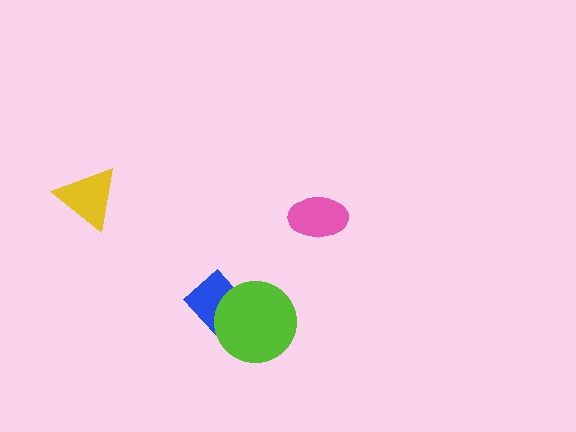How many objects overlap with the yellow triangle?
0 objects overlap with the yellow triangle.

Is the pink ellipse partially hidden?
No, no other shape covers it.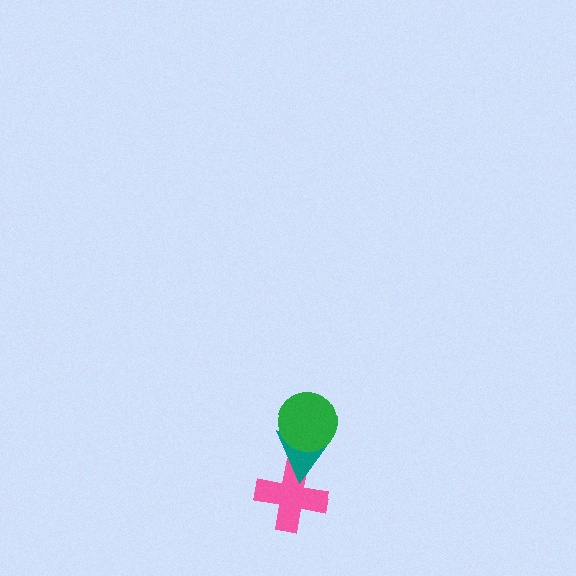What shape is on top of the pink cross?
The teal triangle is on top of the pink cross.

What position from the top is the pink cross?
The pink cross is 3rd from the top.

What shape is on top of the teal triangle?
The green circle is on top of the teal triangle.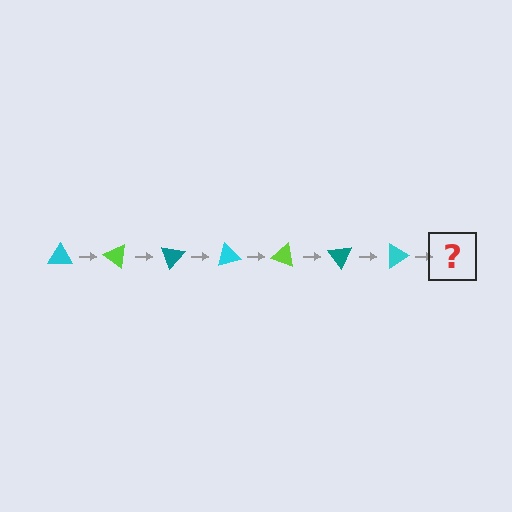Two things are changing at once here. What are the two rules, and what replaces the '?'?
The two rules are that it rotates 35 degrees each step and the color cycles through cyan, lime, and teal. The '?' should be a lime triangle, rotated 245 degrees from the start.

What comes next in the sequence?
The next element should be a lime triangle, rotated 245 degrees from the start.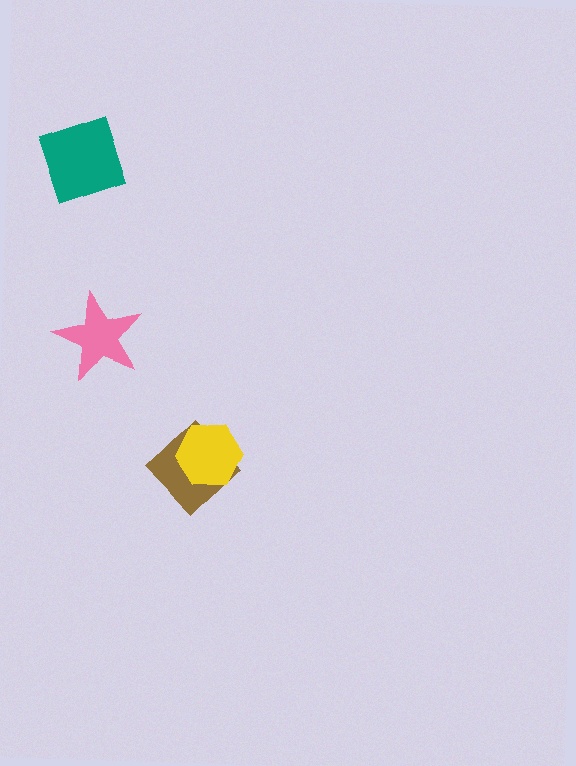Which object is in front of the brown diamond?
The yellow hexagon is in front of the brown diamond.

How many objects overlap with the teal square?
0 objects overlap with the teal square.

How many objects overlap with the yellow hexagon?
1 object overlaps with the yellow hexagon.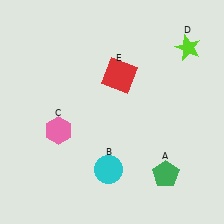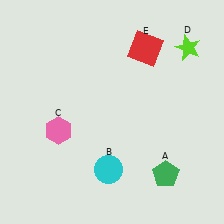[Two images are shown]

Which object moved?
The red square (E) moved up.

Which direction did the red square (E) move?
The red square (E) moved up.